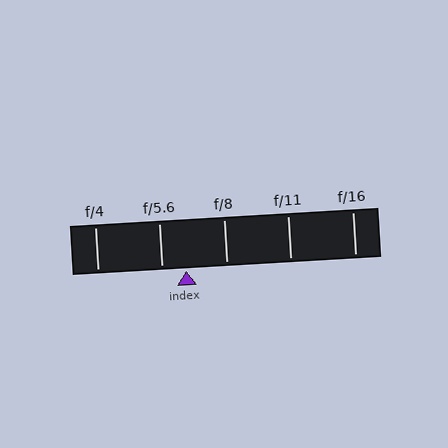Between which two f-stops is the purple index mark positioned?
The index mark is between f/5.6 and f/8.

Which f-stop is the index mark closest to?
The index mark is closest to f/5.6.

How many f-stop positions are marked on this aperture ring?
There are 5 f-stop positions marked.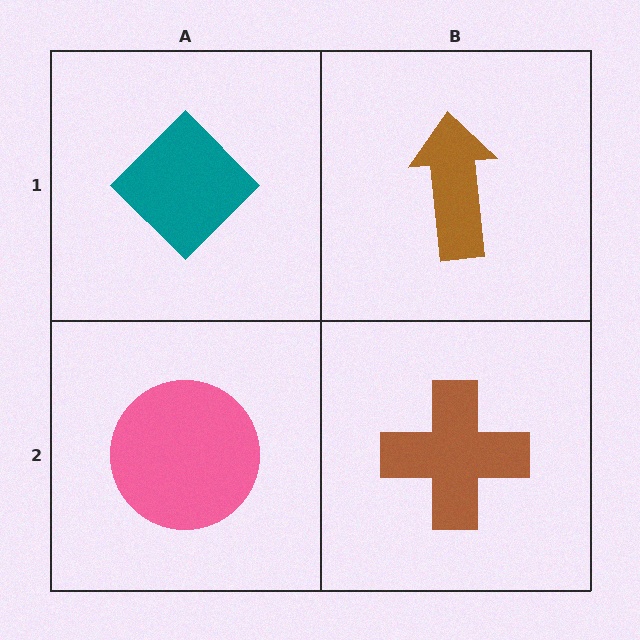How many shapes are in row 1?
2 shapes.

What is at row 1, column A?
A teal diamond.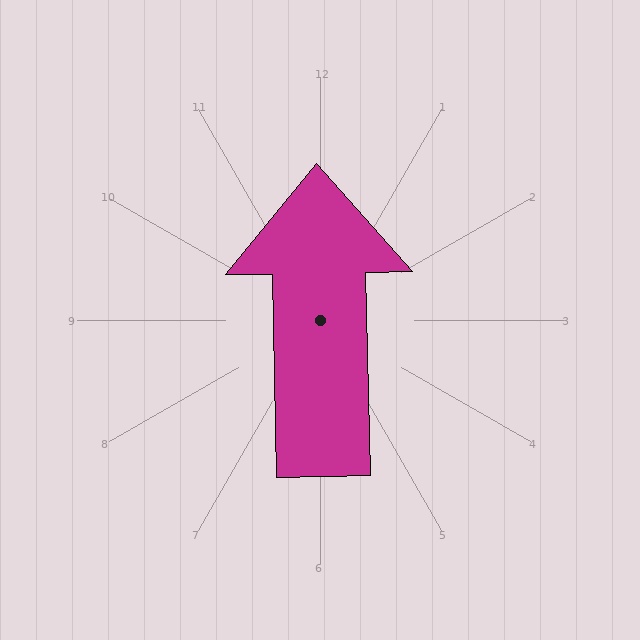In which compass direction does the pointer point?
North.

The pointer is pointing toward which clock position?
Roughly 12 o'clock.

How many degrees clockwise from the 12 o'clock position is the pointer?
Approximately 359 degrees.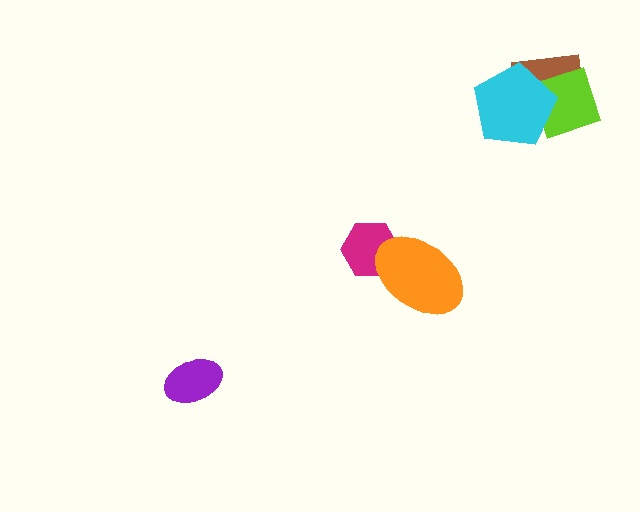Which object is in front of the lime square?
The cyan pentagon is in front of the lime square.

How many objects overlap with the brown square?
2 objects overlap with the brown square.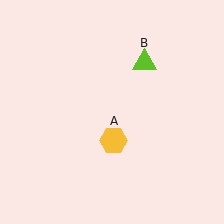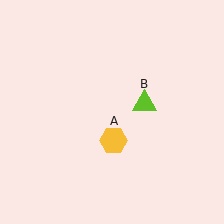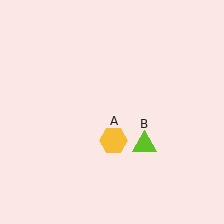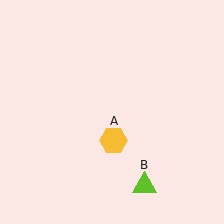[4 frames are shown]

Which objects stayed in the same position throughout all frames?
Yellow hexagon (object A) remained stationary.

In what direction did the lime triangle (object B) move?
The lime triangle (object B) moved down.